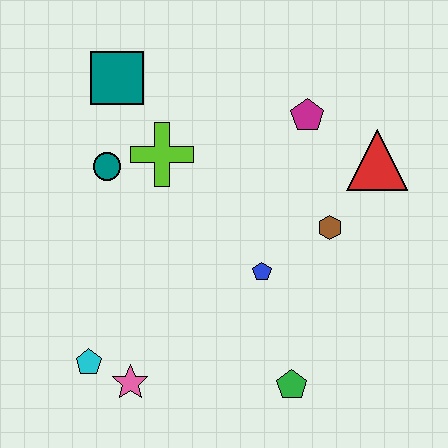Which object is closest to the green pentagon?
The blue pentagon is closest to the green pentagon.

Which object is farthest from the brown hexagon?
The cyan pentagon is farthest from the brown hexagon.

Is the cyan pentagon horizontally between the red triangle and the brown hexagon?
No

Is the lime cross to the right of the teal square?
Yes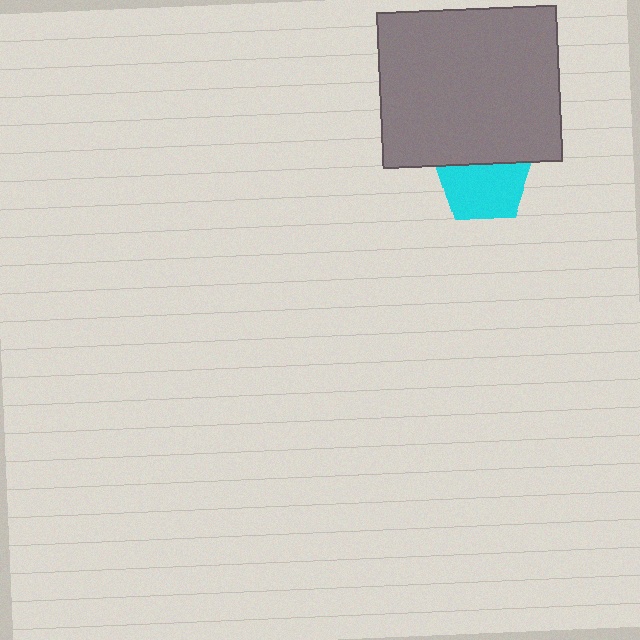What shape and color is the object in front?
The object in front is a gray rectangle.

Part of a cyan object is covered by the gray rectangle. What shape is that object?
It is a pentagon.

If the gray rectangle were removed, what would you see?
You would see the complete cyan pentagon.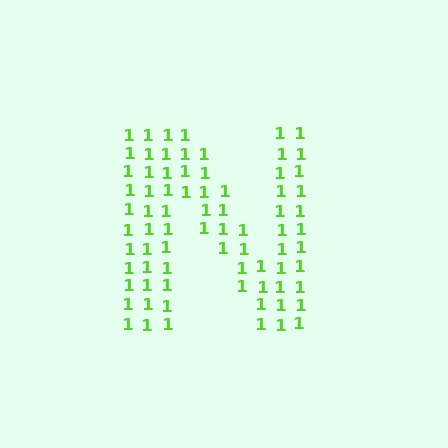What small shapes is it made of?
It is made of small digit 1's.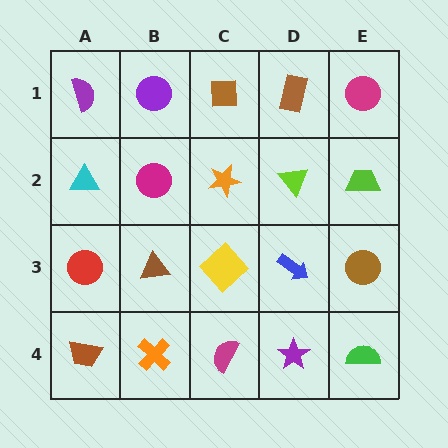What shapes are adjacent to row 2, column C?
A brown square (row 1, column C), a yellow diamond (row 3, column C), a magenta circle (row 2, column B), a lime triangle (row 2, column D).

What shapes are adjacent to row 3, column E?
A lime trapezoid (row 2, column E), a green semicircle (row 4, column E), a blue arrow (row 3, column D).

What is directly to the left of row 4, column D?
A magenta semicircle.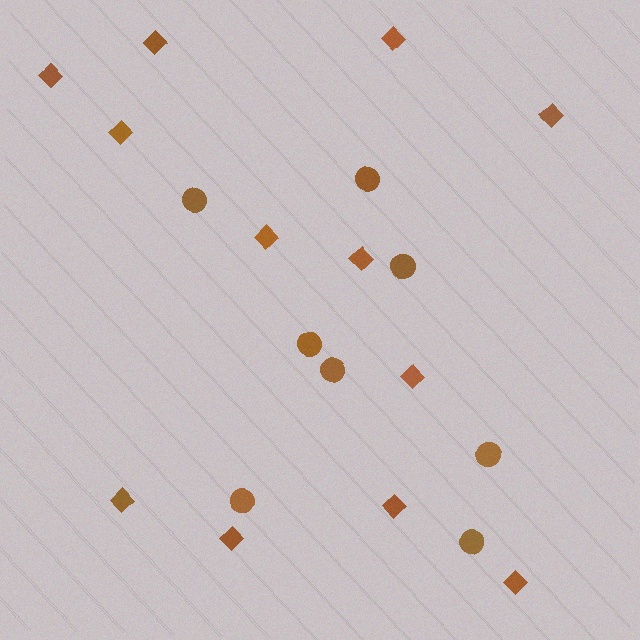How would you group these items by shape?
There are 2 groups: one group of diamonds (12) and one group of circles (8).